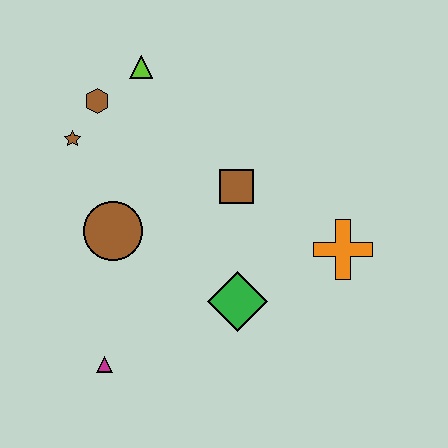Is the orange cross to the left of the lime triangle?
No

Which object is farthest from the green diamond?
The lime triangle is farthest from the green diamond.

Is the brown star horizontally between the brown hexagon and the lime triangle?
No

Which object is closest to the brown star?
The brown hexagon is closest to the brown star.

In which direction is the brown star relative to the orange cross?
The brown star is to the left of the orange cross.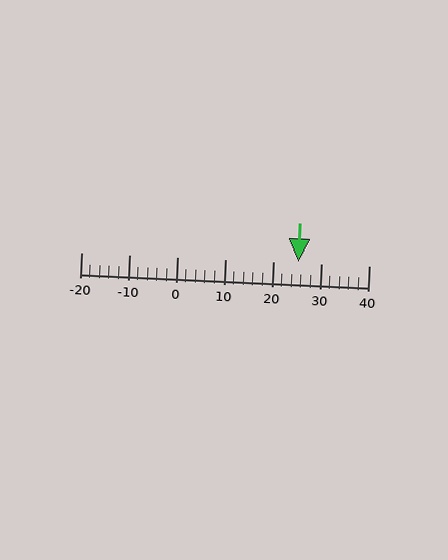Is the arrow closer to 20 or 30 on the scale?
The arrow is closer to 30.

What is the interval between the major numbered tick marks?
The major tick marks are spaced 10 units apart.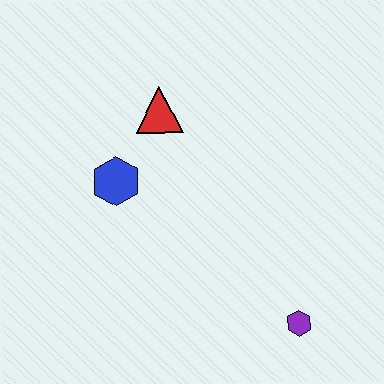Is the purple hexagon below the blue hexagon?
Yes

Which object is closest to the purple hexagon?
The blue hexagon is closest to the purple hexagon.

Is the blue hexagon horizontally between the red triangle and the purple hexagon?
No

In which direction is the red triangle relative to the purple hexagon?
The red triangle is above the purple hexagon.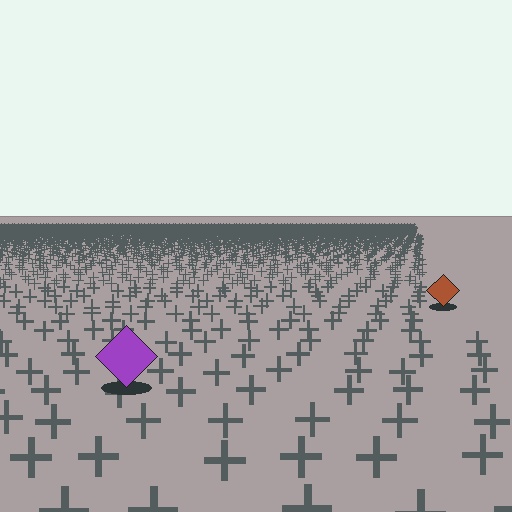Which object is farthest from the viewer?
The brown diamond is farthest from the viewer. It appears smaller and the ground texture around it is denser.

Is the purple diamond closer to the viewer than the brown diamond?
Yes. The purple diamond is closer — you can tell from the texture gradient: the ground texture is coarser near it.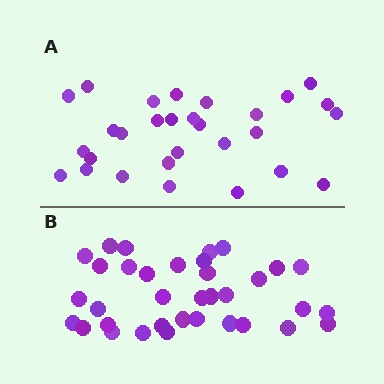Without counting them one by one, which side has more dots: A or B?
Region B (the bottom region) has more dots.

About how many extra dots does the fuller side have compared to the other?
Region B has about 6 more dots than region A.